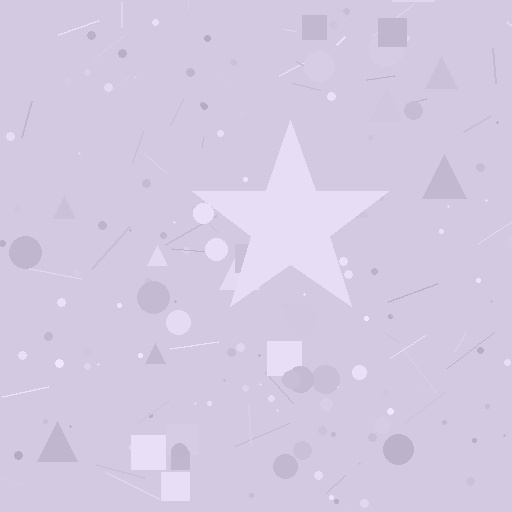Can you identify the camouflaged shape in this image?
The camouflaged shape is a star.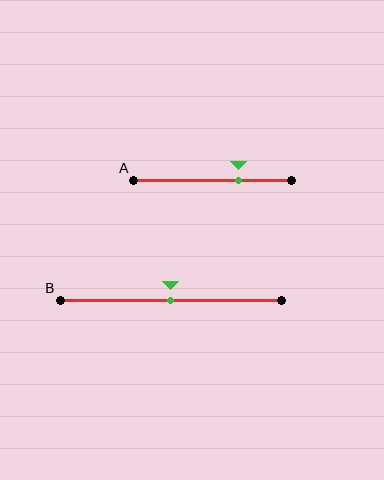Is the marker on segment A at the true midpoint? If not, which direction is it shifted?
No, the marker on segment A is shifted to the right by about 16% of the segment length.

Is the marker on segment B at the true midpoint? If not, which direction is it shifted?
Yes, the marker on segment B is at the true midpoint.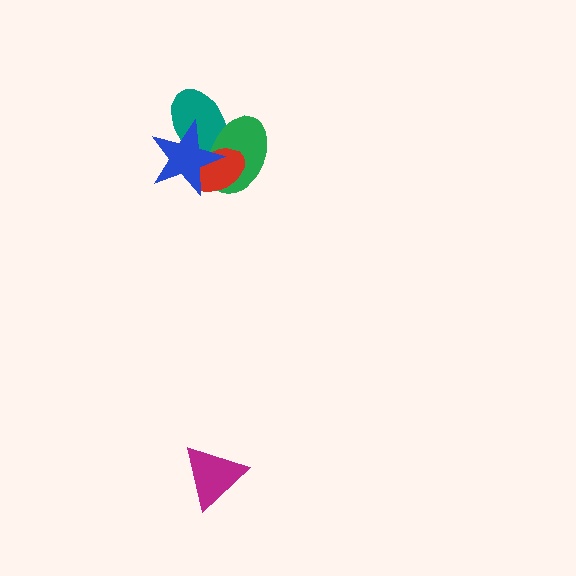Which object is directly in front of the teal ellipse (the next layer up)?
The green ellipse is directly in front of the teal ellipse.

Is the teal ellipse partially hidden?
Yes, it is partially covered by another shape.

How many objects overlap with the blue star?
3 objects overlap with the blue star.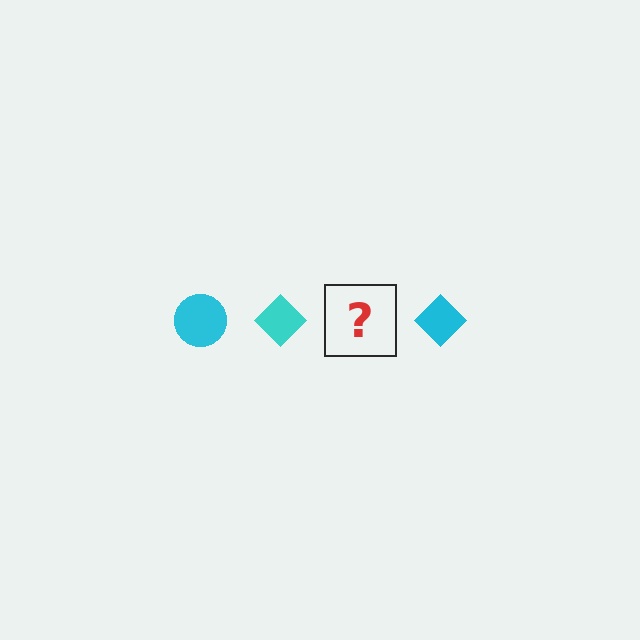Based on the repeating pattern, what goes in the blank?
The blank should be a cyan circle.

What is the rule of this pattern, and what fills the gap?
The rule is that the pattern cycles through circle, diamond shapes in cyan. The gap should be filled with a cyan circle.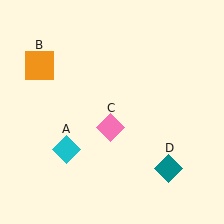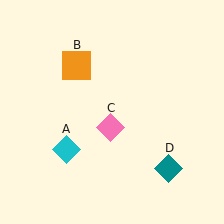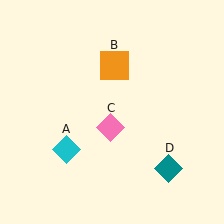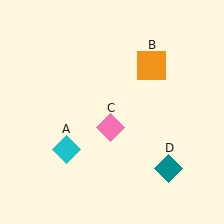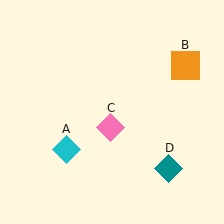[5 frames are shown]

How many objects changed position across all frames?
1 object changed position: orange square (object B).